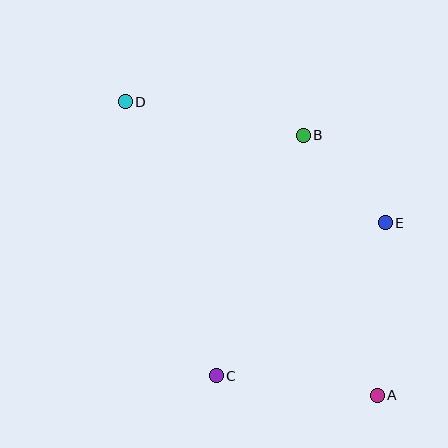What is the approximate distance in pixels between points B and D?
The distance between B and D is approximately 181 pixels.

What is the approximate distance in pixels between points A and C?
The distance between A and C is approximately 162 pixels.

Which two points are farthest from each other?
Points A and D are farthest from each other.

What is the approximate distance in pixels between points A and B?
The distance between A and B is approximately 270 pixels.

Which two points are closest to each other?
Points B and E are closest to each other.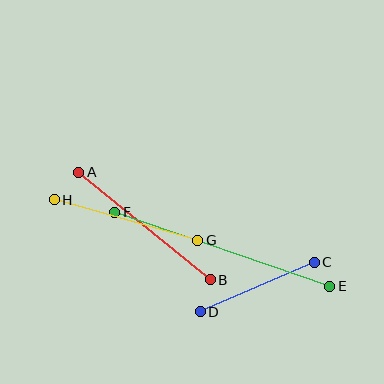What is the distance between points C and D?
The distance is approximately 124 pixels.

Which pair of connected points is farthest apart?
Points E and F are farthest apart.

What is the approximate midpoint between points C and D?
The midpoint is at approximately (257, 287) pixels.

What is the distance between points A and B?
The distance is approximately 170 pixels.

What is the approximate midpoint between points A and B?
The midpoint is at approximately (145, 226) pixels.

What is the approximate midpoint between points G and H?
The midpoint is at approximately (126, 220) pixels.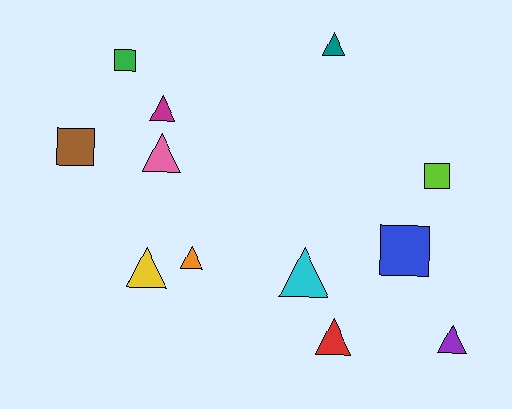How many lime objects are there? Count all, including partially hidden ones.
There is 1 lime object.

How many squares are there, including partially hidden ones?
There are 4 squares.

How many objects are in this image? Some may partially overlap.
There are 12 objects.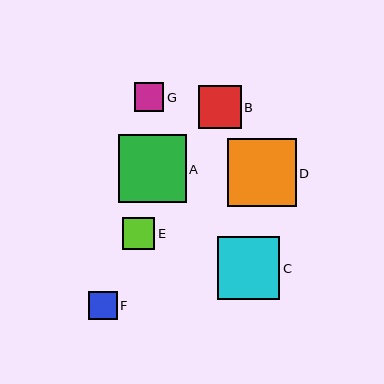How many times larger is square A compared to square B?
Square A is approximately 1.6 times the size of square B.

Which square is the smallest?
Square F is the smallest with a size of approximately 28 pixels.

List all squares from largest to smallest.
From largest to smallest: D, A, C, B, E, G, F.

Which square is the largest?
Square D is the largest with a size of approximately 69 pixels.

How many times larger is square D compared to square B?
Square D is approximately 1.6 times the size of square B.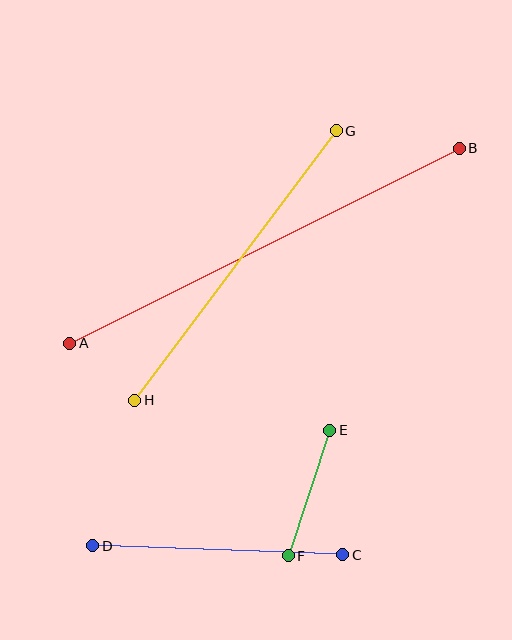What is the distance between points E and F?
The distance is approximately 132 pixels.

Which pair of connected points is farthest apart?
Points A and B are farthest apart.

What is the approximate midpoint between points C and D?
The midpoint is at approximately (218, 550) pixels.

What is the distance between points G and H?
The distance is approximately 337 pixels.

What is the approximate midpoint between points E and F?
The midpoint is at approximately (309, 493) pixels.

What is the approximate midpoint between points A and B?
The midpoint is at approximately (265, 246) pixels.